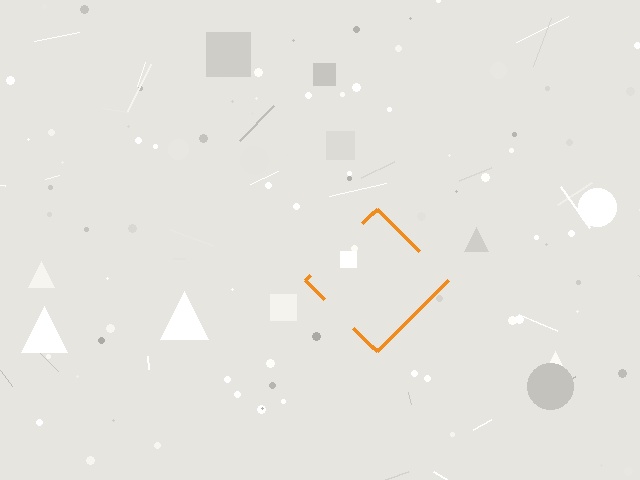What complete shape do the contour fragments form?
The contour fragments form a diamond.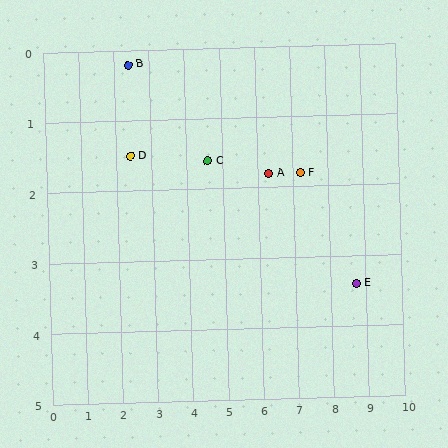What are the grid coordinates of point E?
Point E is at approximately (8.7, 3.4).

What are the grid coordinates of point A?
Point A is at approximately (6.3, 1.8).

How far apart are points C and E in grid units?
Points C and E are about 4.5 grid units apart.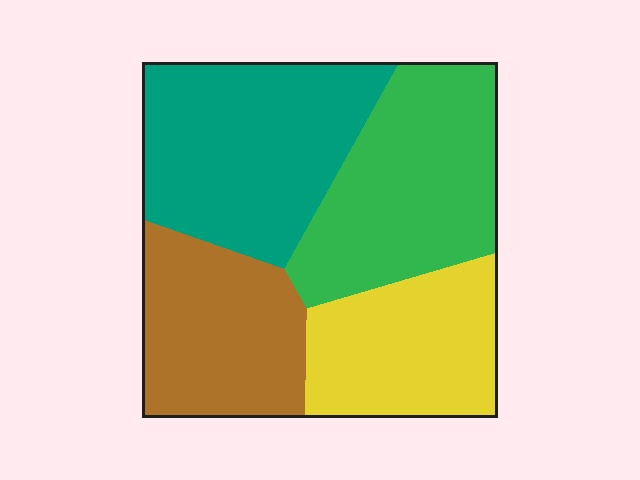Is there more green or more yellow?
Green.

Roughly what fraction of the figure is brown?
Brown takes up about one fifth (1/5) of the figure.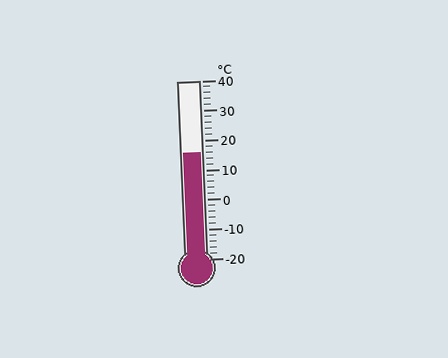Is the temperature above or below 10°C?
The temperature is above 10°C.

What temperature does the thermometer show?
The thermometer shows approximately 16°C.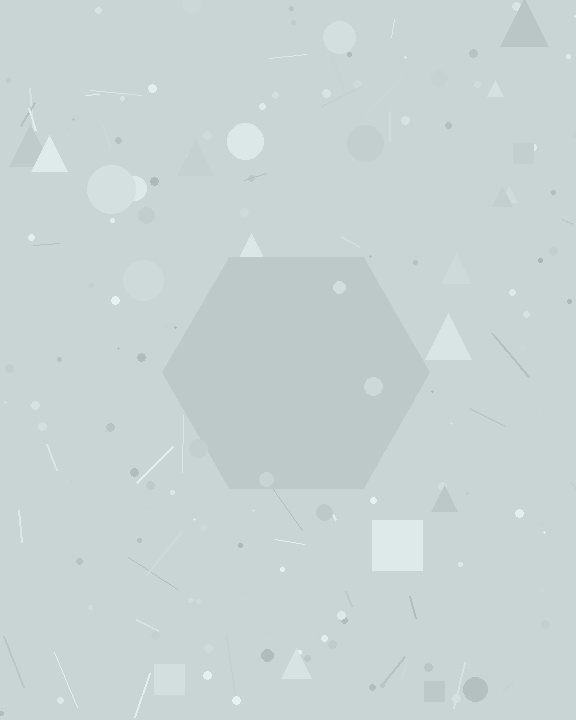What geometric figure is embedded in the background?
A hexagon is embedded in the background.